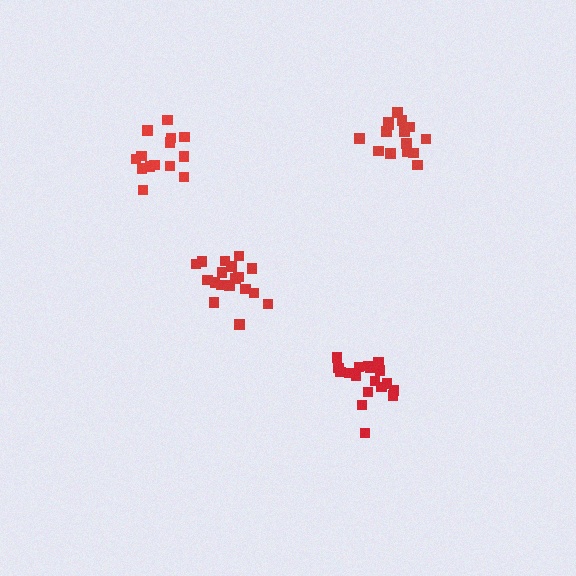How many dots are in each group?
Group 1: 15 dots, Group 2: 18 dots, Group 3: 18 dots, Group 4: 14 dots (65 total).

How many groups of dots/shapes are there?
There are 4 groups.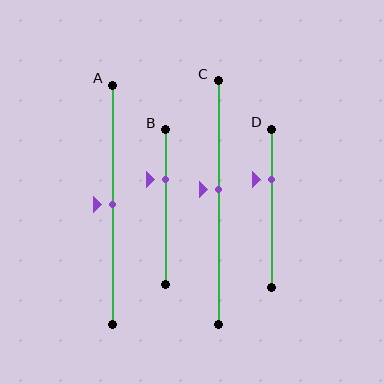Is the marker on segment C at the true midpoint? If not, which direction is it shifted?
No, the marker on segment C is shifted upward by about 5% of the segment length.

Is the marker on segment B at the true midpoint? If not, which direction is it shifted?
No, the marker on segment B is shifted upward by about 18% of the segment length.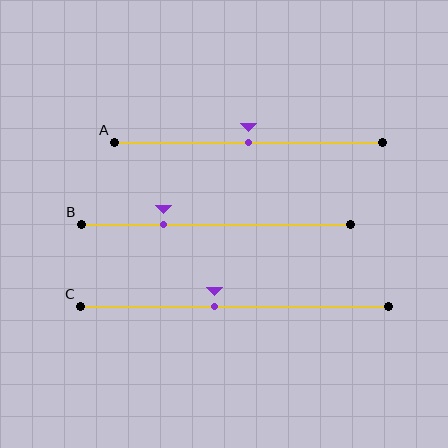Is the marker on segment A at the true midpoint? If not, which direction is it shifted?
Yes, the marker on segment A is at the true midpoint.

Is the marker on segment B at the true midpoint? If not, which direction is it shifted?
No, the marker on segment B is shifted to the left by about 20% of the segment length.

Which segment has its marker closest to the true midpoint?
Segment A has its marker closest to the true midpoint.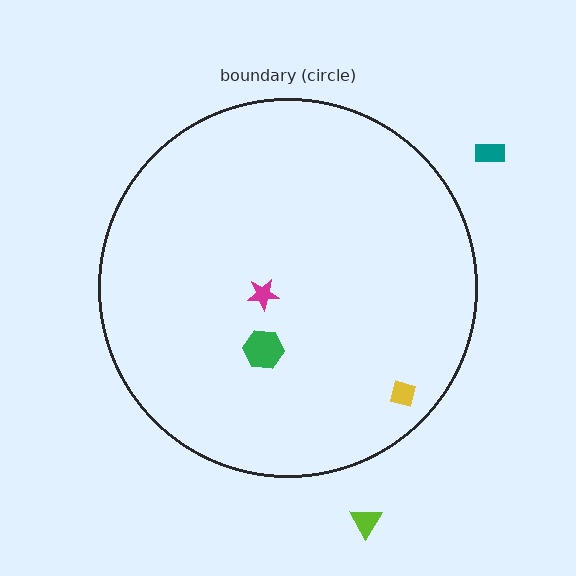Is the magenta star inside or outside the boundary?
Inside.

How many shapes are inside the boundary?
3 inside, 2 outside.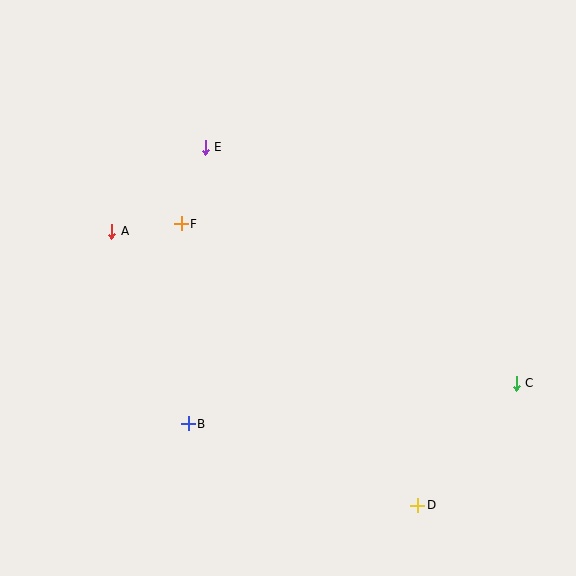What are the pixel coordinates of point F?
Point F is at (181, 224).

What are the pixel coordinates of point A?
Point A is at (112, 231).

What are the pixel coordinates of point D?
Point D is at (418, 505).